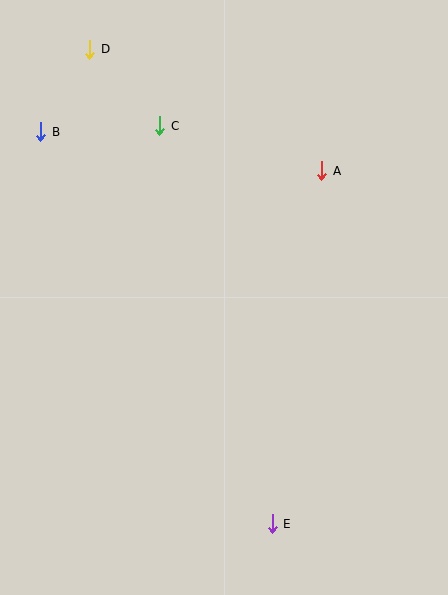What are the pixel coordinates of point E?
Point E is at (272, 524).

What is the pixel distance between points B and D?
The distance between B and D is 96 pixels.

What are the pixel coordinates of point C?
Point C is at (160, 126).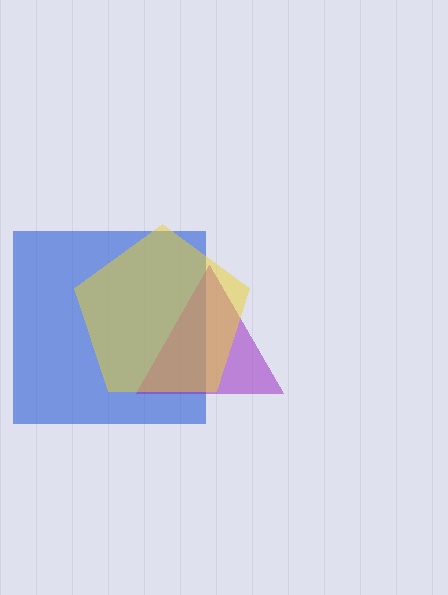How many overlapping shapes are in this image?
There are 3 overlapping shapes in the image.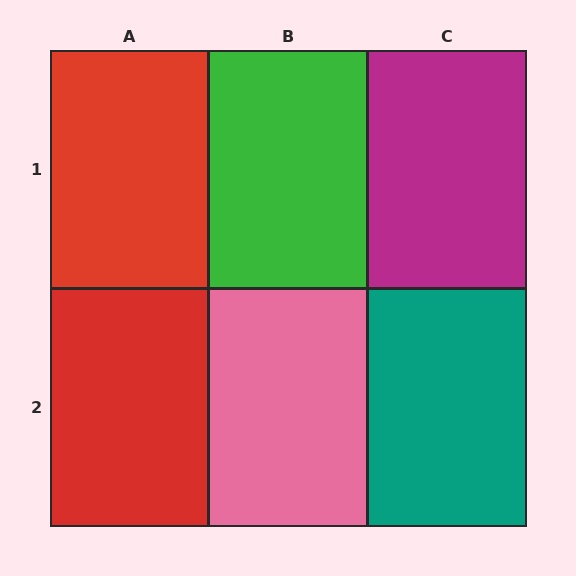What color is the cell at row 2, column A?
Red.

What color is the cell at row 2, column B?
Pink.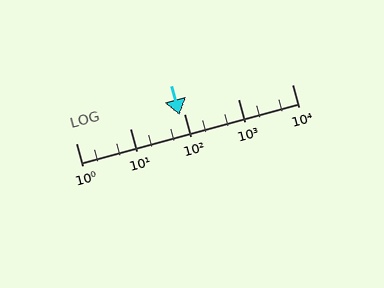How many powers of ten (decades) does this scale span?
The scale spans 4 decades, from 1 to 10000.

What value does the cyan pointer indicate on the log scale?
The pointer indicates approximately 82.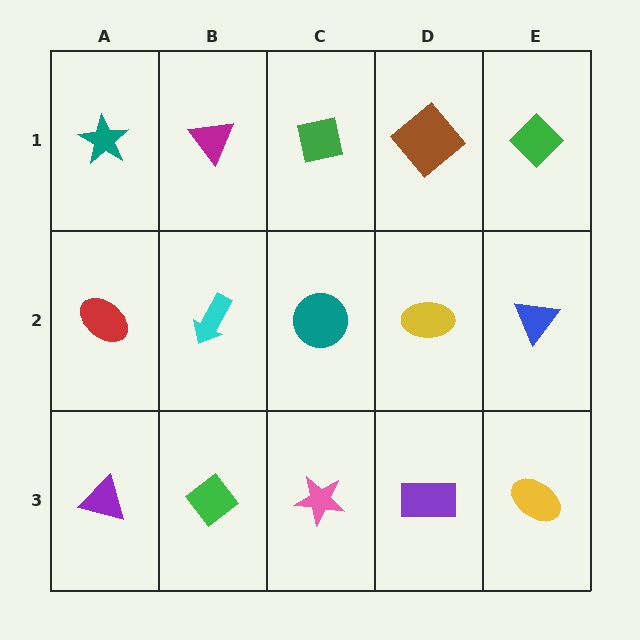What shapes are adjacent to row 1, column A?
A red ellipse (row 2, column A), a magenta triangle (row 1, column B).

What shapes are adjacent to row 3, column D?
A yellow ellipse (row 2, column D), a pink star (row 3, column C), a yellow ellipse (row 3, column E).